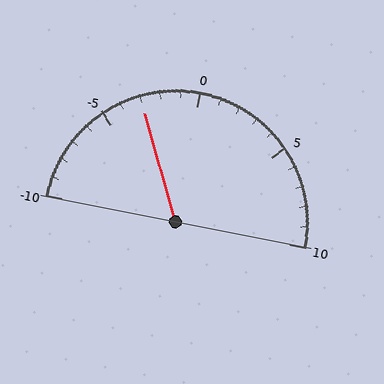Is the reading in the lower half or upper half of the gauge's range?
The reading is in the lower half of the range (-10 to 10).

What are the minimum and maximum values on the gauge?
The gauge ranges from -10 to 10.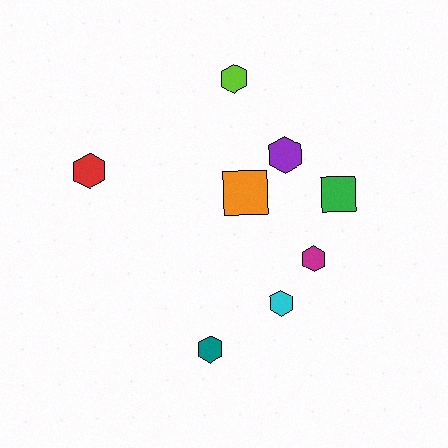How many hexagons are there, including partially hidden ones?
There are 6 hexagons.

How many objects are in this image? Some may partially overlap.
There are 8 objects.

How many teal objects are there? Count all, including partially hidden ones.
There is 1 teal object.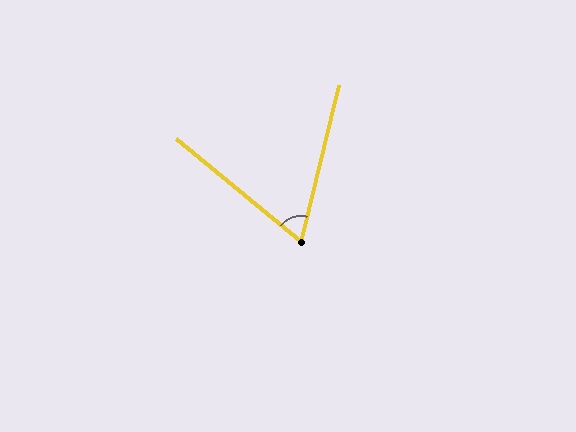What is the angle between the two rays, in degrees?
Approximately 64 degrees.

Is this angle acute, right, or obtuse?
It is acute.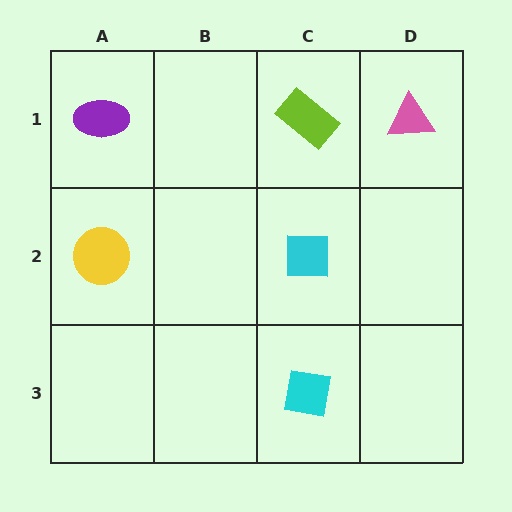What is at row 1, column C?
A lime rectangle.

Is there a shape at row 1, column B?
No, that cell is empty.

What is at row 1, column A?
A purple ellipse.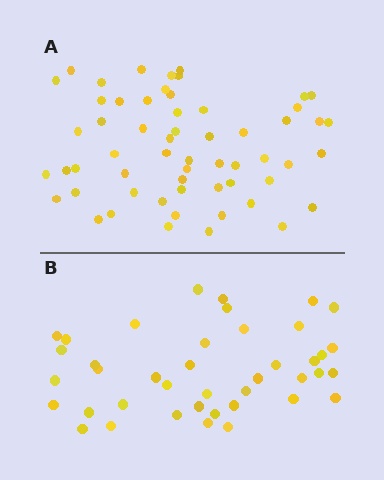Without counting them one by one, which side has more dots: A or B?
Region A (the top region) has more dots.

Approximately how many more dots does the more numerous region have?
Region A has approximately 15 more dots than region B.